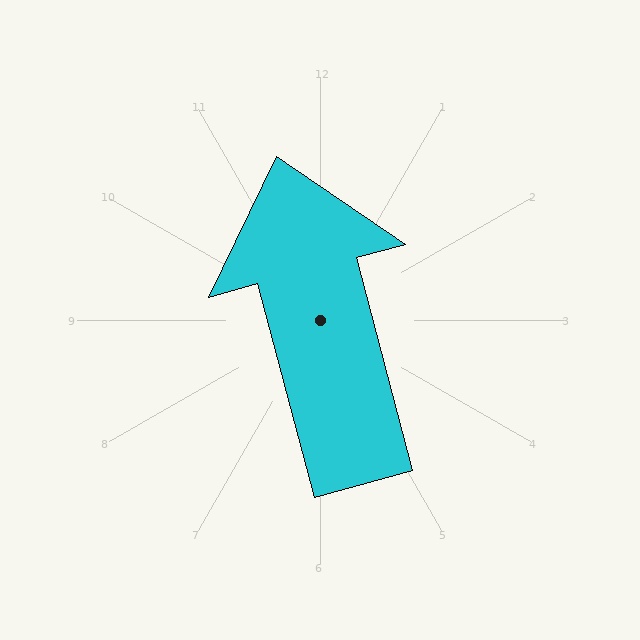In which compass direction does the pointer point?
North.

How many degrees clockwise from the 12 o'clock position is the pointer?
Approximately 345 degrees.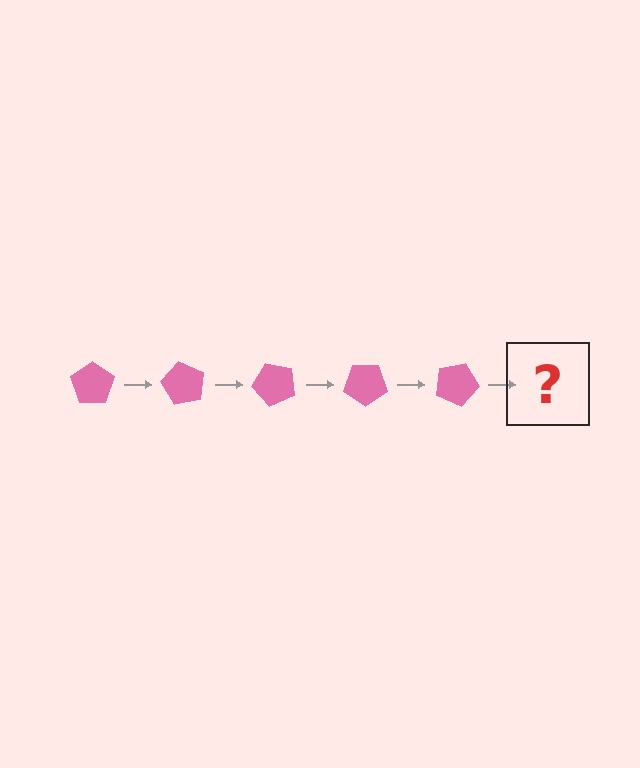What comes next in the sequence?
The next element should be a pink pentagon rotated 300 degrees.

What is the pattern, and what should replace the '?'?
The pattern is that the pentagon rotates 60 degrees each step. The '?' should be a pink pentagon rotated 300 degrees.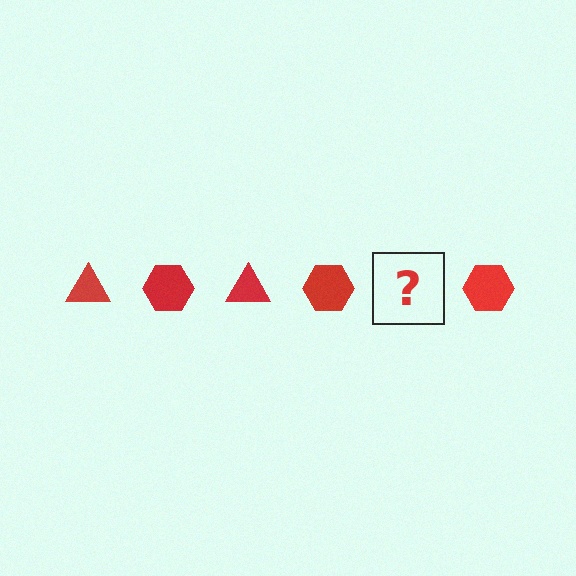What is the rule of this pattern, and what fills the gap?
The rule is that the pattern cycles through triangle, hexagon shapes in red. The gap should be filled with a red triangle.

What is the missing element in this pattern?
The missing element is a red triangle.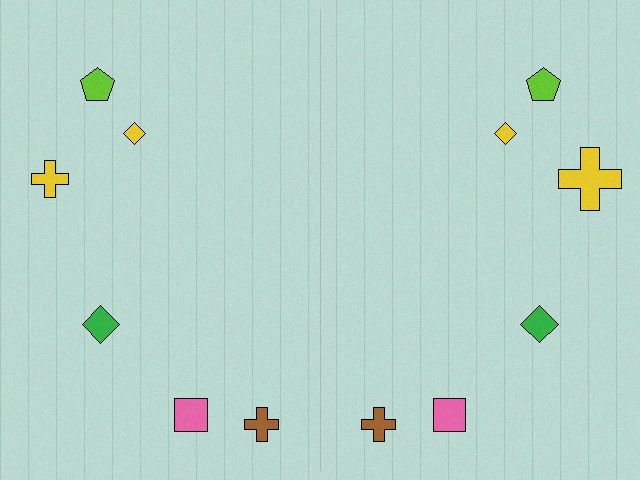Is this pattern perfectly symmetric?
No, the pattern is not perfectly symmetric. The yellow cross on the right side has a different size than its mirror counterpart.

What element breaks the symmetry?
The yellow cross on the right side has a different size than its mirror counterpart.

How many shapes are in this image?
There are 12 shapes in this image.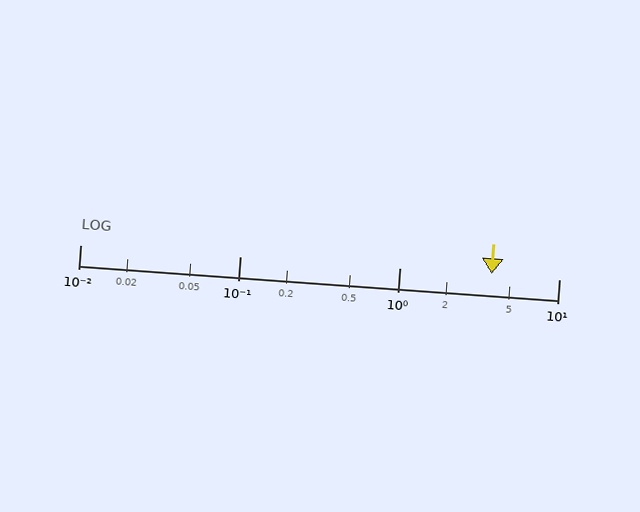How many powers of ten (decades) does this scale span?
The scale spans 3 decades, from 0.01 to 10.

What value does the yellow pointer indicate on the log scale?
The pointer indicates approximately 3.8.